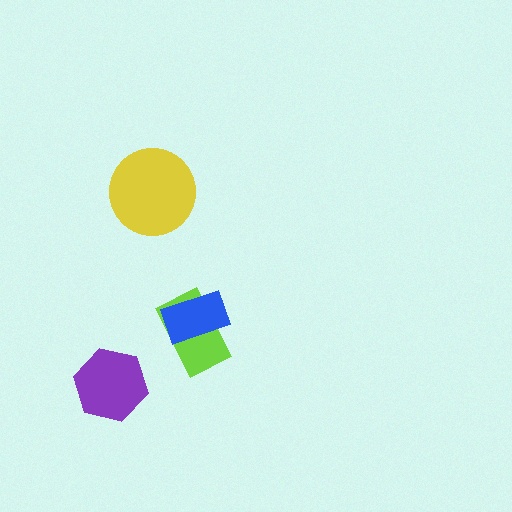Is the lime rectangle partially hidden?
Yes, it is partially covered by another shape.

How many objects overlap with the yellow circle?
0 objects overlap with the yellow circle.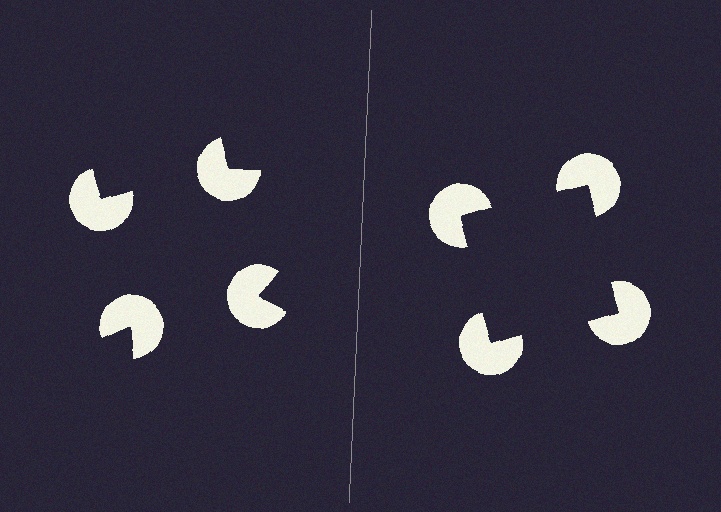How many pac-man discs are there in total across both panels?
8 — 4 on each side.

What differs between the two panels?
The pac-man discs are positioned identically on both sides; only the wedge orientations differ. On the right they align to a square; on the left they are misaligned.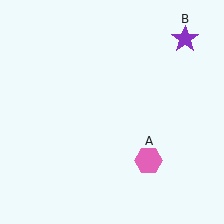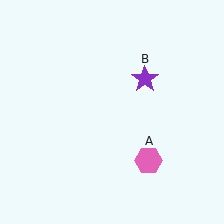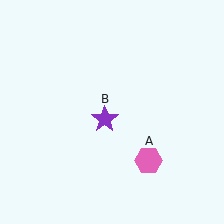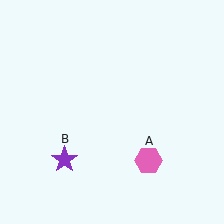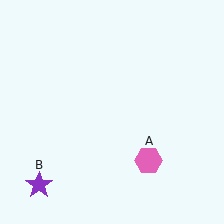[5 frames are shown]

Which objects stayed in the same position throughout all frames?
Pink hexagon (object A) remained stationary.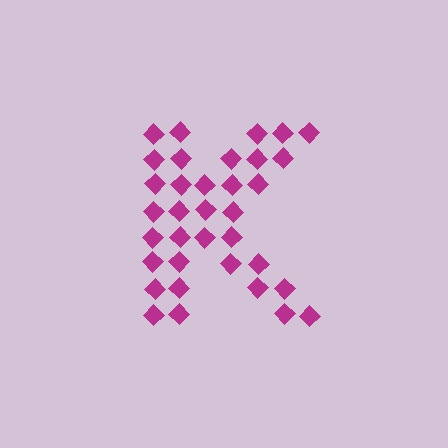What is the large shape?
The large shape is the letter K.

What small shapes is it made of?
It is made of small diamonds.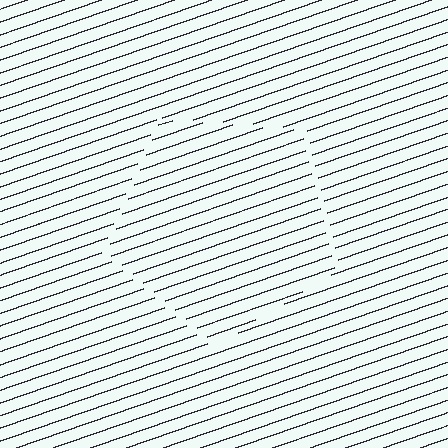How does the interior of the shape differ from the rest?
The interior of the shape contains the same grating, shifted by half a period — the contour is defined by the phase discontinuity where line-ends from the inner and outer gratings abut.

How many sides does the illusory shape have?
5 sides — the line-ends trace a pentagon.